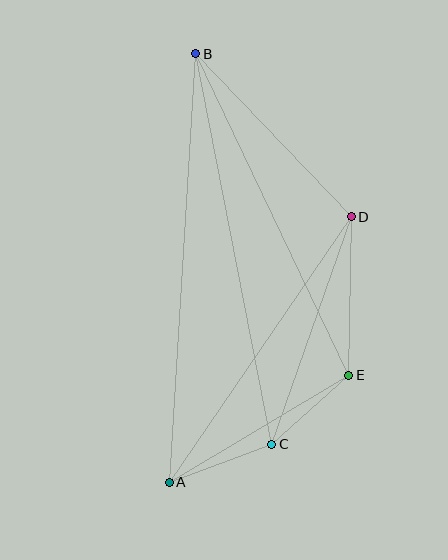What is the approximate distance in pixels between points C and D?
The distance between C and D is approximately 241 pixels.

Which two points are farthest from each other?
Points A and B are farthest from each other.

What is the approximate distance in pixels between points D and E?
The distance between D and E is approximately 159 pixels.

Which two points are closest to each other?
Points C and E are closest to each other.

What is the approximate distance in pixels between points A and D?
The distance between A and D is approximately 322 pixels.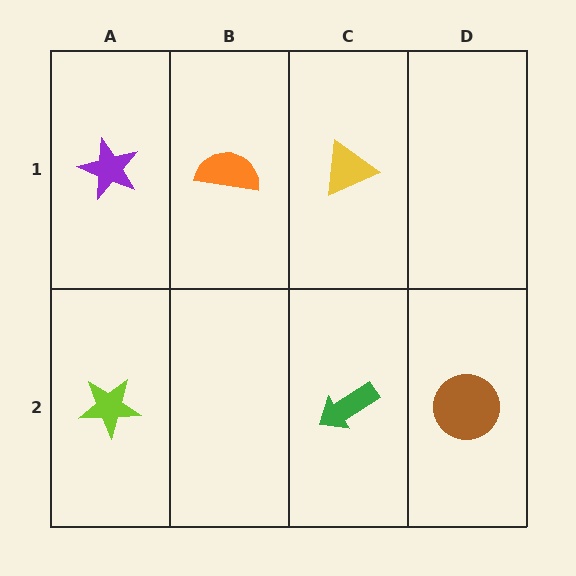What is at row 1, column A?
A purple star.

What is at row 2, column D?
A brown circle.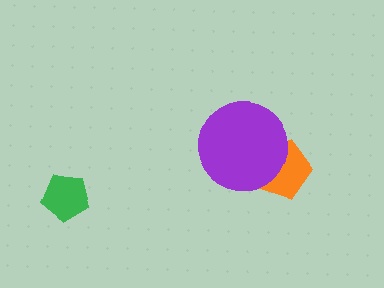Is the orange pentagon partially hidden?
Yes, it is partially covered by another shape.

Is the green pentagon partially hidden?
No, no other shape covers it.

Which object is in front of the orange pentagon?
The purple circle is in front of the orange pentagon.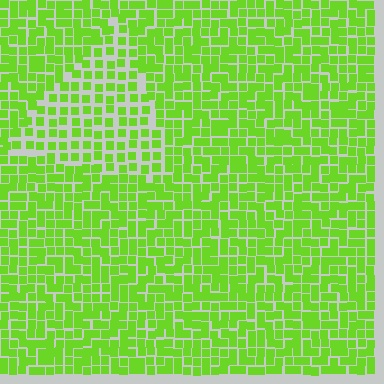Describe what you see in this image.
The image contains small lime elements arranged at two different densities. A triangle-shaped region is visible where the elements are less densely packed than the surrounding area.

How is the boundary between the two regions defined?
The boundary is defined by a change in element density (approximately 1.6x ratio). All elements are the same color, size, and shape.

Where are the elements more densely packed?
The elements are more densely packed outside the triangle boundary.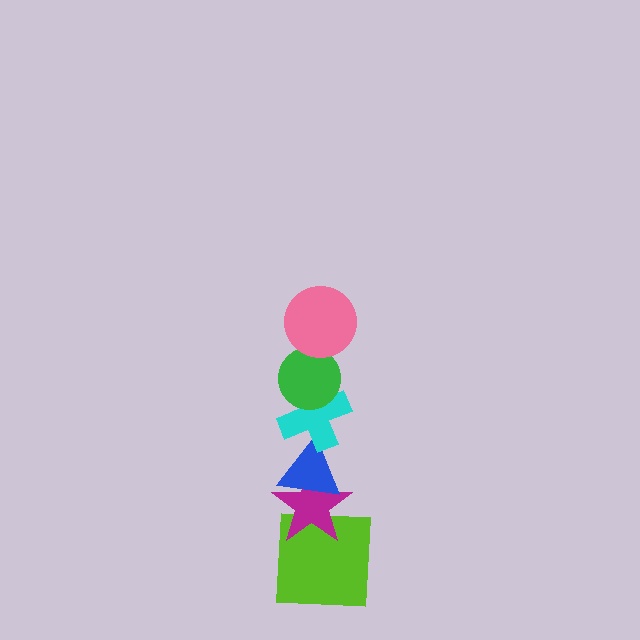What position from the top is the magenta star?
The magenta star is 5th from the top.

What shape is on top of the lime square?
The magenta star is on top of the lime square.